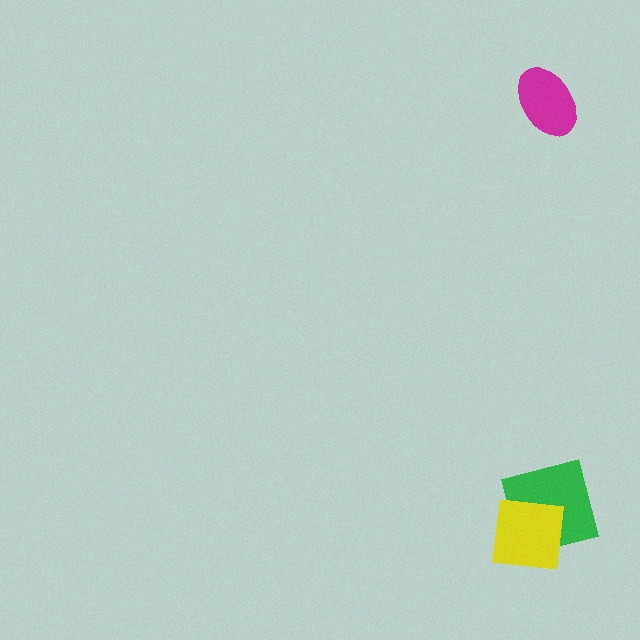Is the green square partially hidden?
Yes, it is partially covered by another shape.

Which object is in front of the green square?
The yellow square is in front of the green square.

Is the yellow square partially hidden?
No, no other shape covers it.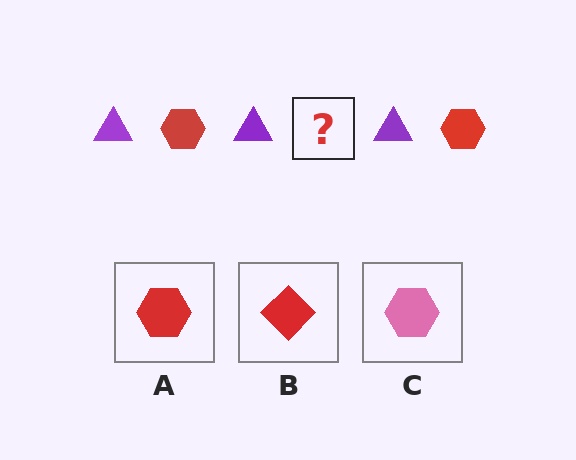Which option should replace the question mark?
Option A.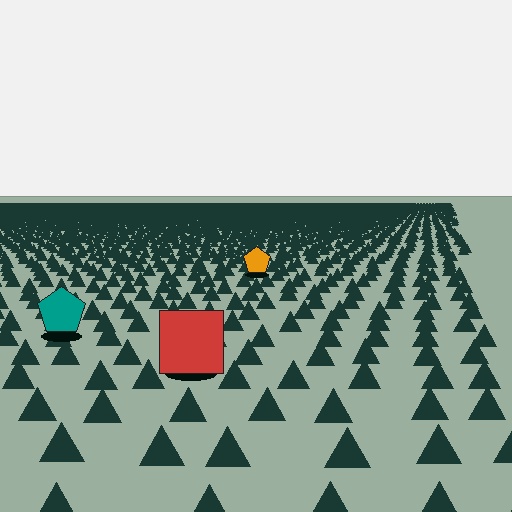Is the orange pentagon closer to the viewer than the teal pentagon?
No. The teal pentagon is closer — you can tell from the texture gradient: the ground texture is coarser near it.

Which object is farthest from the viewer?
The orange pentagon is farthest from the viewer. It appears smaller and the ground texture around it is denser.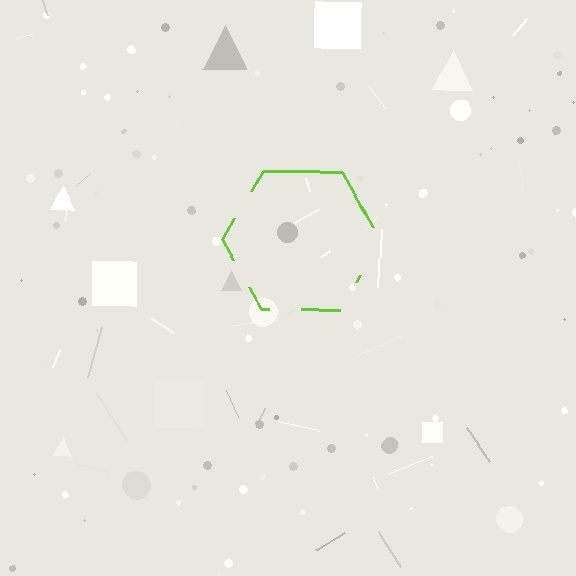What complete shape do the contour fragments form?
The contour fragments form a hexagon.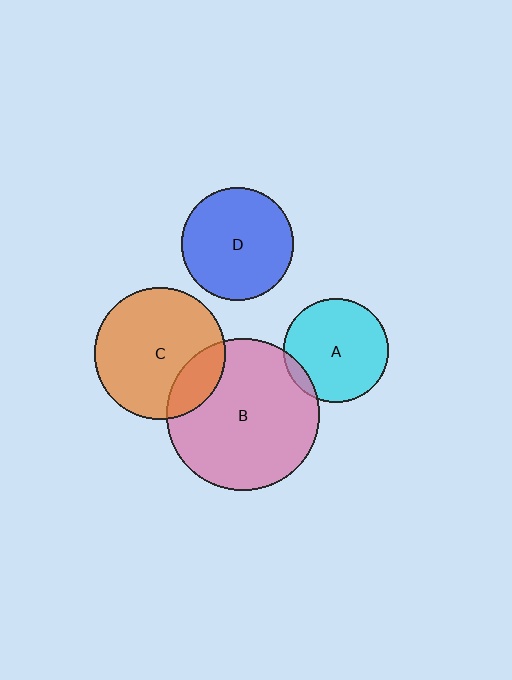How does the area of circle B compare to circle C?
Approximately 1.3 times.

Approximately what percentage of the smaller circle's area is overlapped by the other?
Approximately 20%.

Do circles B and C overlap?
Yes.